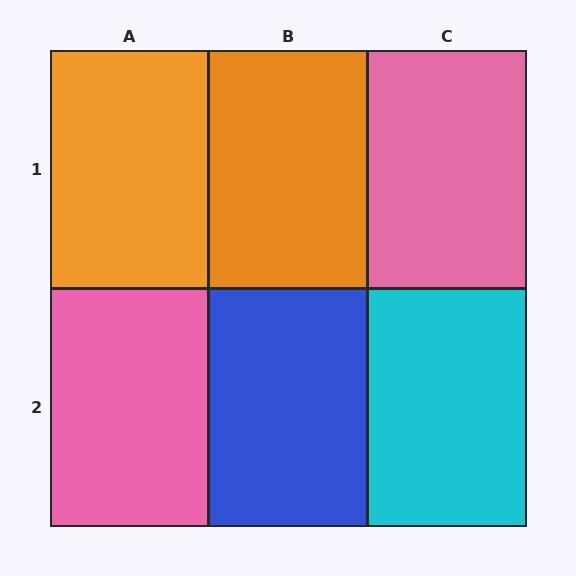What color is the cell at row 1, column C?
Pink.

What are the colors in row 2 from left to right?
Pink, blue, cyan.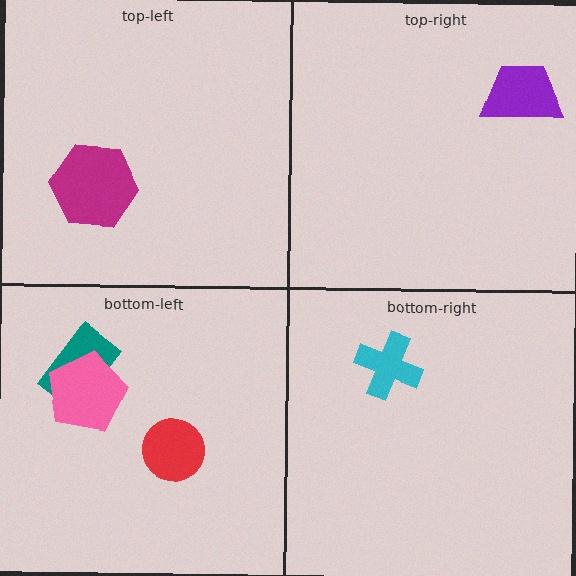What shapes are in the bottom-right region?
The cyan cross.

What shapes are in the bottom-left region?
The teal rectangle, the pink pentagon, the red circle.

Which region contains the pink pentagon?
The bottom-left region.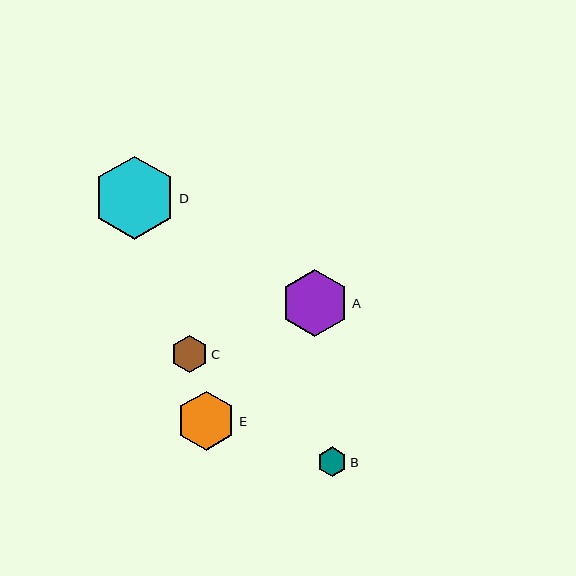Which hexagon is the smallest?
Hexagon B is the smallest with a size of approximately 30 pixels.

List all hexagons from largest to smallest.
From largest to smallest: D, A, E, C, B.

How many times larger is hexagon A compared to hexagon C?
Hexagon A is approximately 1.8 times the size of hexagon C.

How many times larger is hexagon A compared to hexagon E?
Hexagon A is approximately 1.1 times the size of hexagon E.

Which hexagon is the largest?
Hexagon D is the largest with a size of approximately 83 pixels.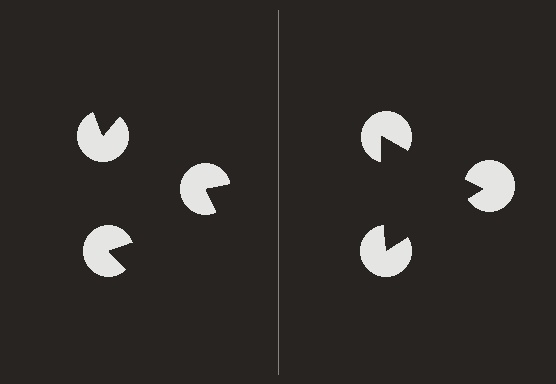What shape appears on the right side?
An illusory triangle.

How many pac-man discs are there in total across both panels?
6 — 3 on each side.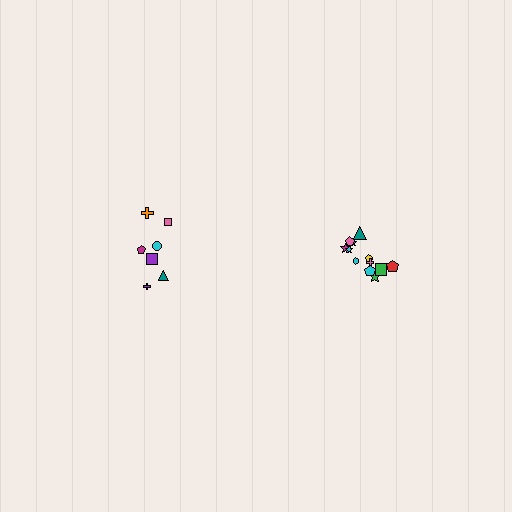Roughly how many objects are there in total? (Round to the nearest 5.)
Roughly 20 objects in total.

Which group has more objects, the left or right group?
The right group.